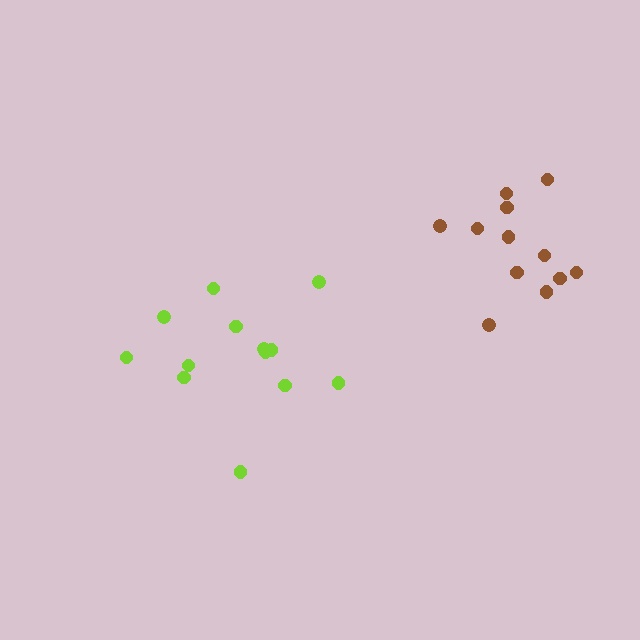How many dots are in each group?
Group 1: 13 dots, Group 2: 12 dots (25 total).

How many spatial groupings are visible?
There are 2 spatial groupings.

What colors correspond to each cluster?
The clusters are colored: lime, brown.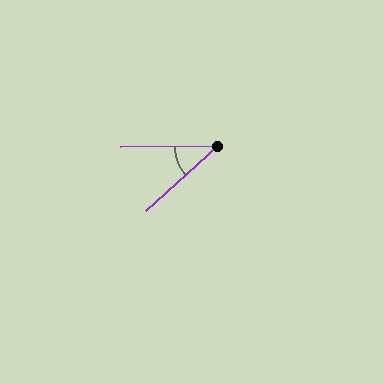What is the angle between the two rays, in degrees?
Approximately 41 degrees.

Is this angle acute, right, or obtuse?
It is acute.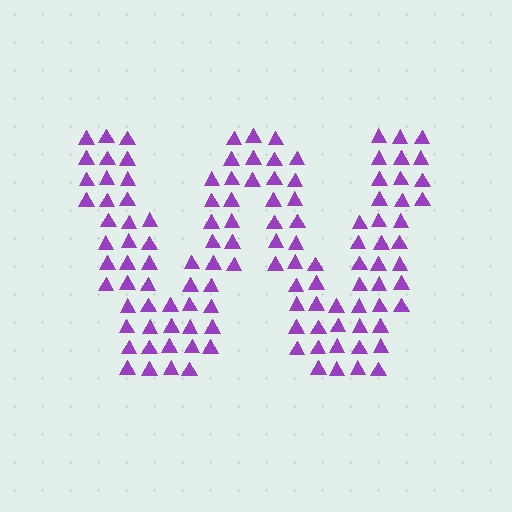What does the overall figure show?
The overall figure shows the letter W.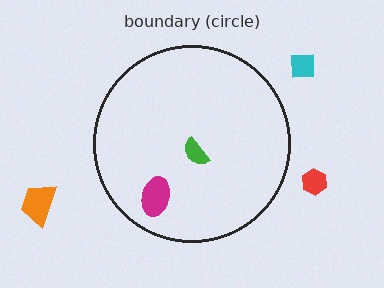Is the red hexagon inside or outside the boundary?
Outside.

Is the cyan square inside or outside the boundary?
Outside.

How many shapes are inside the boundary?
2 inside, 3 outside.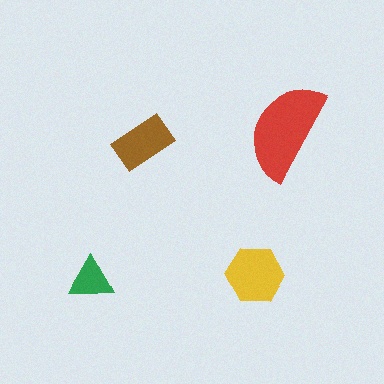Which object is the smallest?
The green triangle.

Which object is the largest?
The red semicircle.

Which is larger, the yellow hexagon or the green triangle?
The yellow hexagon.